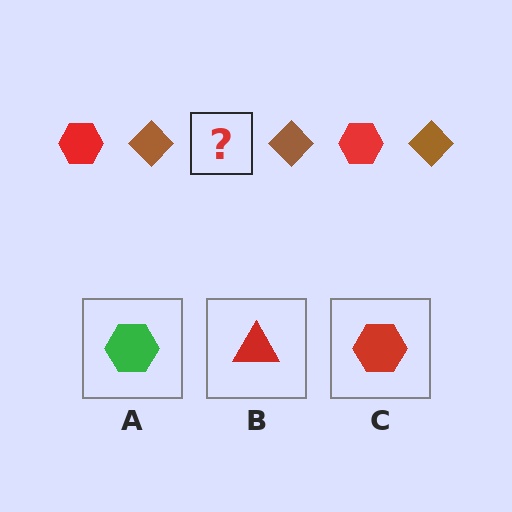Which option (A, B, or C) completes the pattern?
C.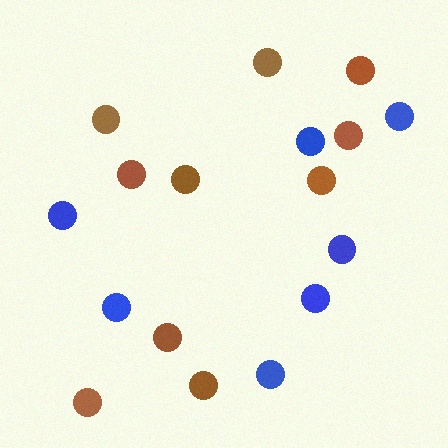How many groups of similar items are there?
There are 2 groups: one group of blue circles (7) and one group of brown circles (10).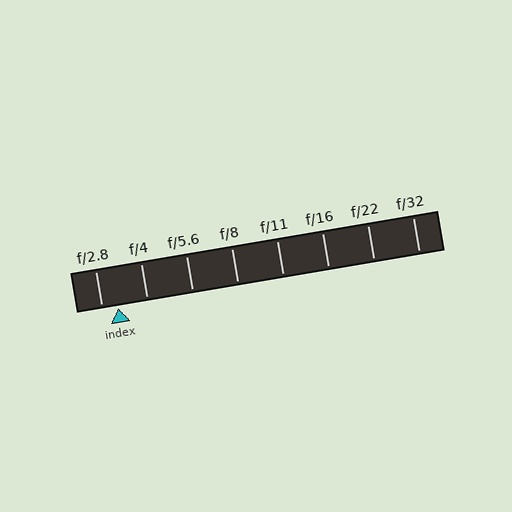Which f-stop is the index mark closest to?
The index mark is closest to f/2.8.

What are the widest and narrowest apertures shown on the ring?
The widest aperture shown is f/2.8 and the narrowest is f/32.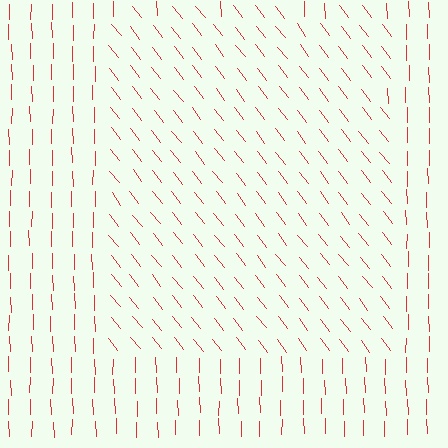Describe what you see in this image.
The image is filled with small red line segments. A rectangle region in the image has lines oriented differently from the surrounding lines, creating a visible texture boundary.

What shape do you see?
I see a rectangle.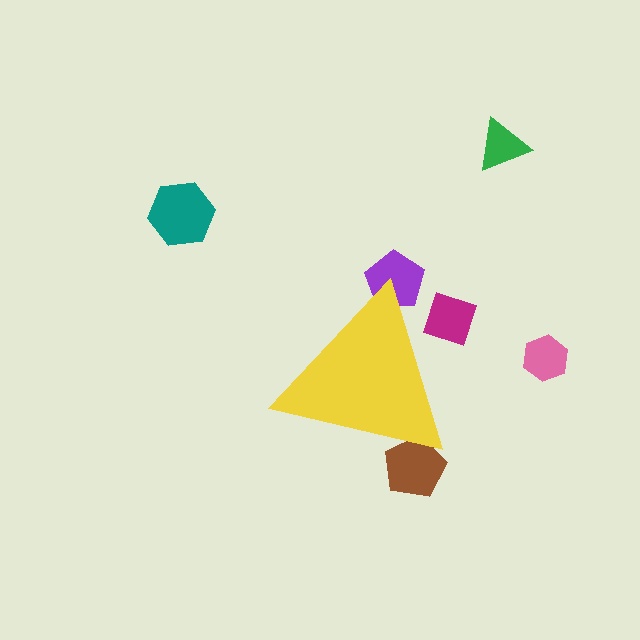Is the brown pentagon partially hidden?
Yes, the brown pentagon is partially hidden behind the yellow triangle.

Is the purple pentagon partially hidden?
Yes, the purple pentagon is partially hidden behind the yellow triangle.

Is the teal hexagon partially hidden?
No, the teal hexagon is fully visible.